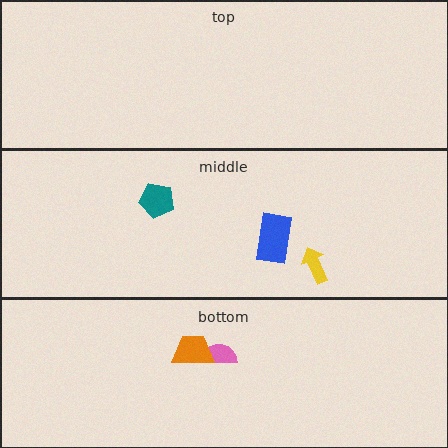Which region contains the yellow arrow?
The middle region.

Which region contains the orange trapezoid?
The bottom region.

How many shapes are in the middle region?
3.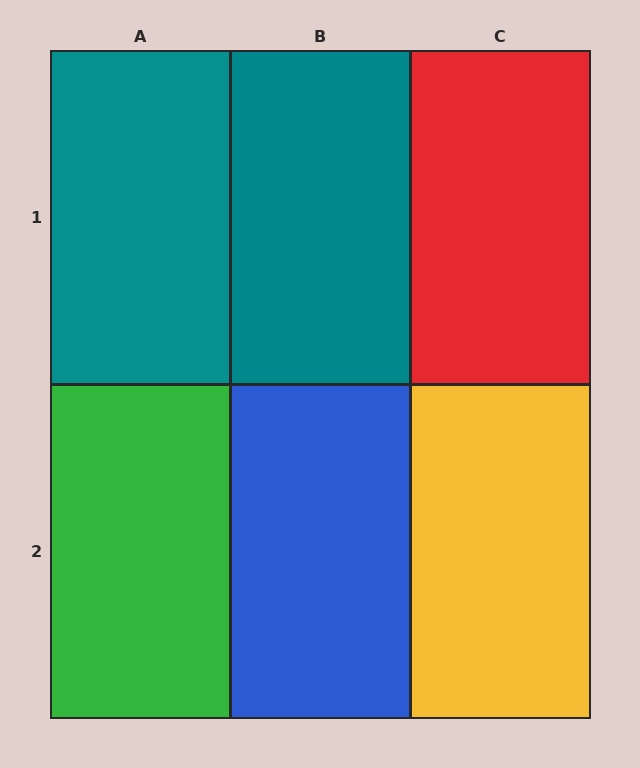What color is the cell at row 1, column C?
Red.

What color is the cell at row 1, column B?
Teal.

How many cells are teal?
2 cells are teal.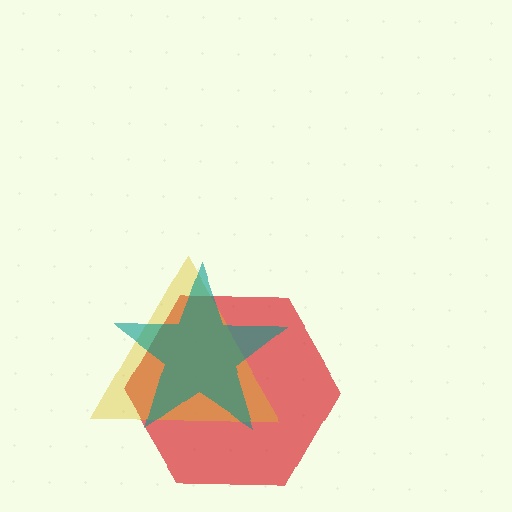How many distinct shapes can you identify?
There are 3 distinct shapes: a red hexagon, a yellow triangle, a teal star.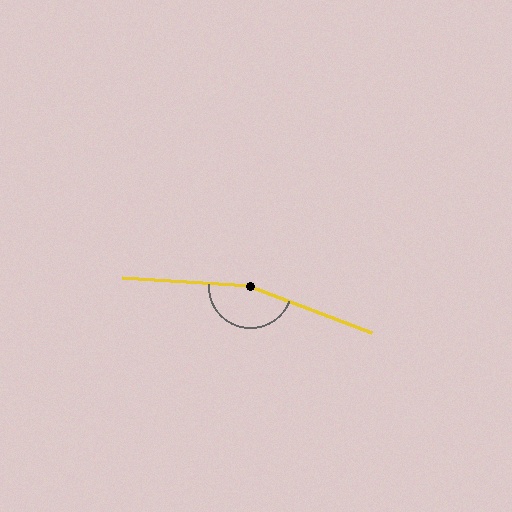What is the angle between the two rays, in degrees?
Approximately 163 degrees.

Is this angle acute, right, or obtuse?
It is obtuse.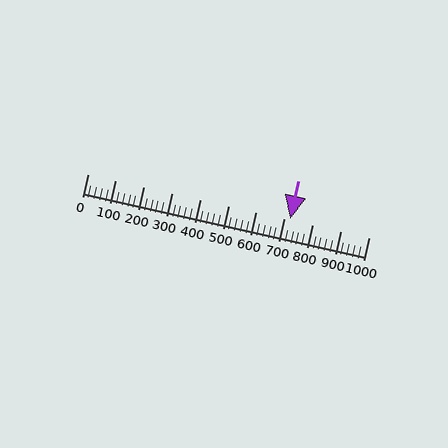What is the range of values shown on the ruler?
The ruler shows values from 0 to 1000.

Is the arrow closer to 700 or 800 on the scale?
The arrow is closer to 700.